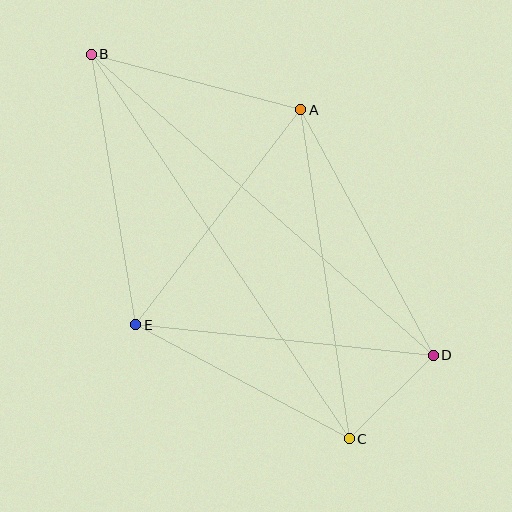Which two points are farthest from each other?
Points B and C are farthest from each other.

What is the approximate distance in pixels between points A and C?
The distance between A and C is approximately 333 pixels.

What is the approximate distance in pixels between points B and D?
The distance between B and D is approximately 456 pixels.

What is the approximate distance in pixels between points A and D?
The distance between A and D is approximately 279 pixels.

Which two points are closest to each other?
Points C and D are closest to each other.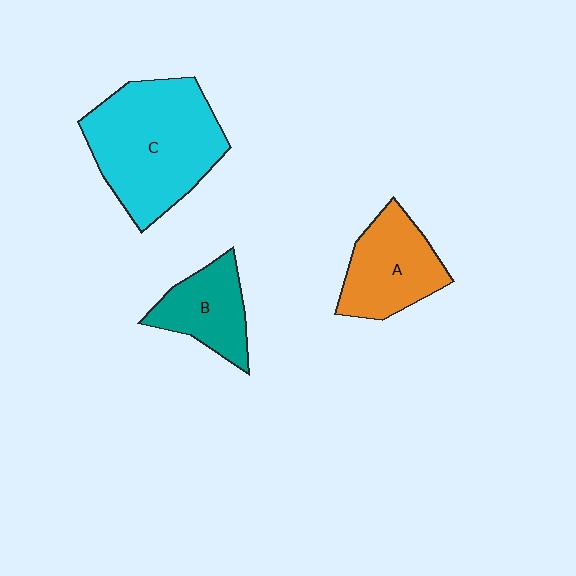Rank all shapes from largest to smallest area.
From largest to smallest: C (cyan), A (orange), B (teal).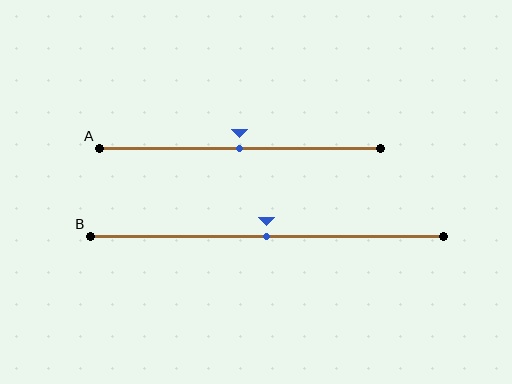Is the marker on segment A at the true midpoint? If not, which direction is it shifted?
Yes, the marker on segment A is at the true midpoint.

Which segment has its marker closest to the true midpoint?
Segment A has its marker closest to the true midpoint.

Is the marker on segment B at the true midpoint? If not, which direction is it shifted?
Yes, the marker on segment B is at the true midpoint.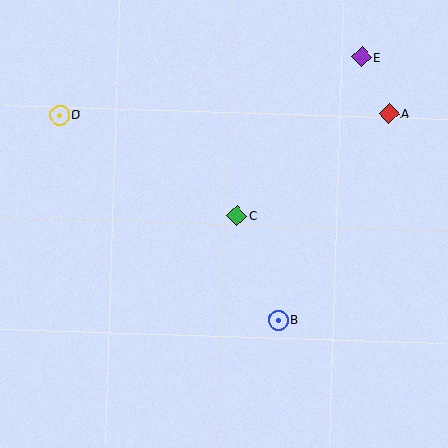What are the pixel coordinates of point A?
Point A is at (389, 114).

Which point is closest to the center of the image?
Point C at (237, 215) is closest to the center.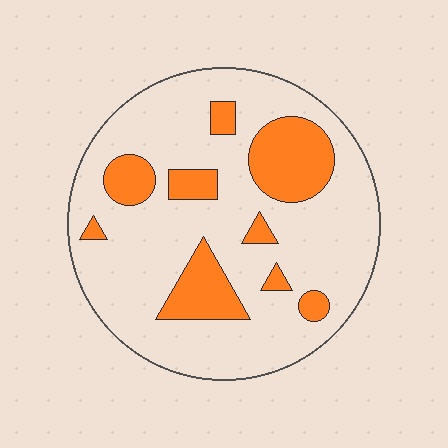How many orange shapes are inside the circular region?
9.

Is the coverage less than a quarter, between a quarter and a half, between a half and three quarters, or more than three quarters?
Less than a quarter.